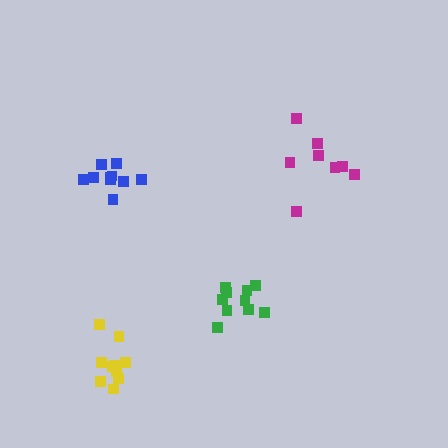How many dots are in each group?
Group 1: 10 dots, Group 2: 8 dots, Group 3: 10 dots, Group 4: 10 dots (38 total).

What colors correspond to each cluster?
The clusters are colored: blue, magenta, green, yellow.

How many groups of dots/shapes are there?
There are 4 groups.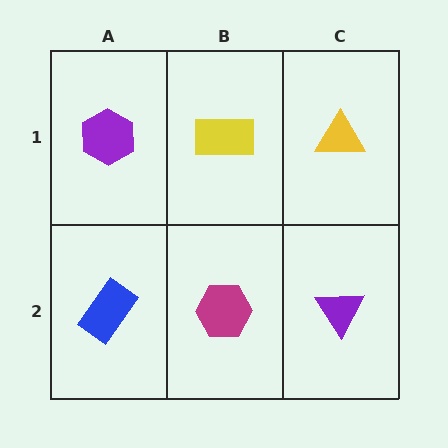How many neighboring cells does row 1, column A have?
2.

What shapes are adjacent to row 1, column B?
A magenta hexagon (row 2, column B), a purple hexagon (row 1, column A), a yellow triangle (row 1, column C).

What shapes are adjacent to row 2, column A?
A purple hexagon (row 1, column A), a magenta hexagon (row 2, column B).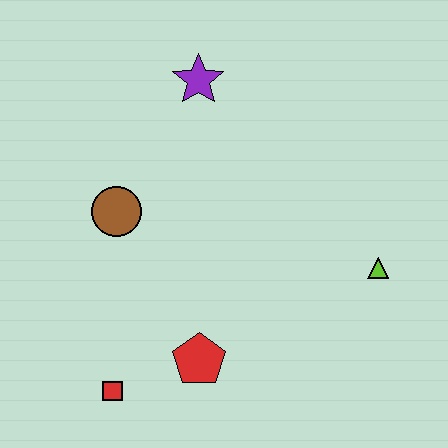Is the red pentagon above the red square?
Yes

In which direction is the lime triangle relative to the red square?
The lime triangle is to the right of the red square.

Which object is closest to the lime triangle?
The red pentagon is closest to the lime triangle.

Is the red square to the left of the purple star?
Yes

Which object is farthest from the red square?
The purple star is farthest from the red square.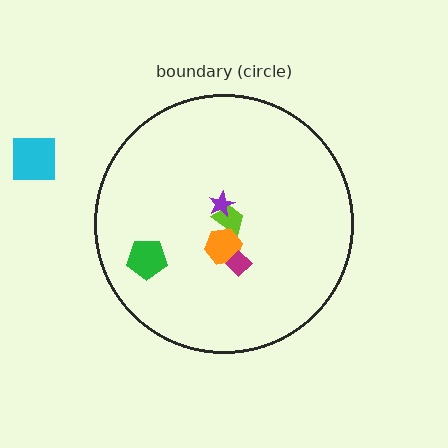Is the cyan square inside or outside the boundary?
Outside.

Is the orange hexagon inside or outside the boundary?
Inside.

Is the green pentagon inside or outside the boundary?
Inside.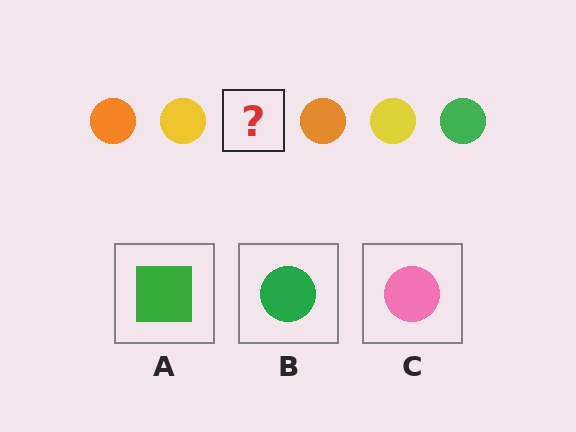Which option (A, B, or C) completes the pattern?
B.